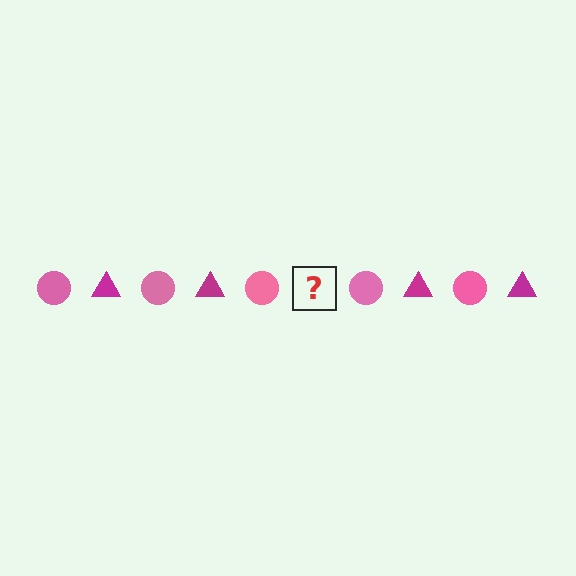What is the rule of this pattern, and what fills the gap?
The rule is that the pattern alternates between pink circle and magenta triangle. The gap should be filled with a magenta triangle.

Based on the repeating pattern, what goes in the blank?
The blank should be a magenta triangle.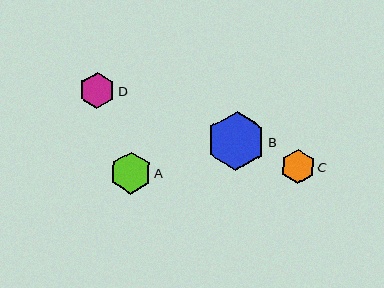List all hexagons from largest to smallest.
From largest to smallest: B, A, D, C.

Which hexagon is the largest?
Hexagon B is the largest with a size of approximately 58 pixels.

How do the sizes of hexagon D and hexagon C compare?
Hexagon D and hexagon C are approximately the same size.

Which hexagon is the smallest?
Hexagon C is the smallest with a size of approximately 34 pixels.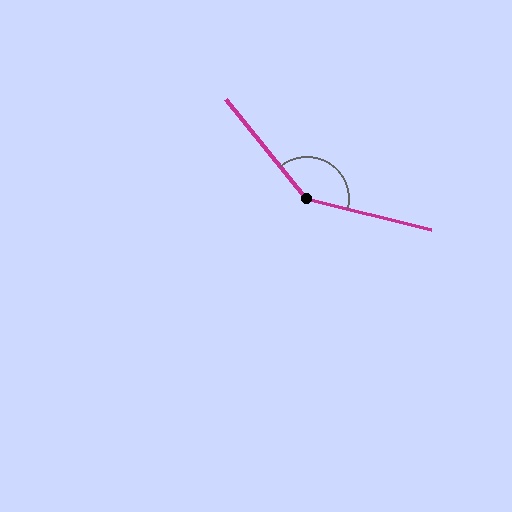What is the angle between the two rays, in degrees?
Approximately 143 degrees.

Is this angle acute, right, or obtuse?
It is obtuse.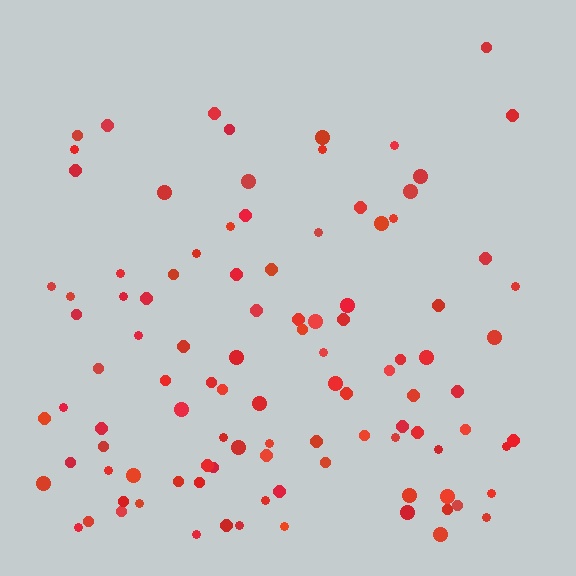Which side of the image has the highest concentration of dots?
The bottom.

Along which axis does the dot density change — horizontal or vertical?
Vertical.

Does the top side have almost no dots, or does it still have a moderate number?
Still a moderate number, just noticeably fewer than the bottom.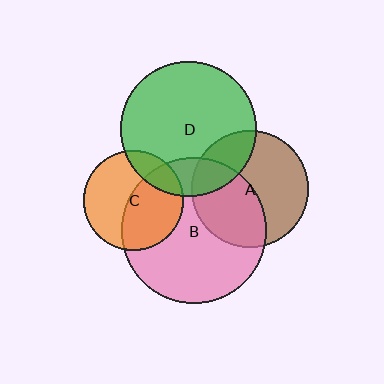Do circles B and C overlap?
Yes.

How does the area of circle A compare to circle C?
Approximately 1.4 times.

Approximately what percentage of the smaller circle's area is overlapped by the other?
Approximately 50%.